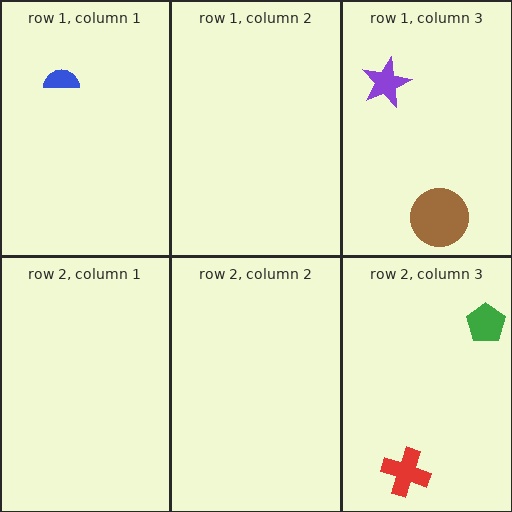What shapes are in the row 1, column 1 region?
The blue semicircle.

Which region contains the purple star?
The row 1, column 3 region.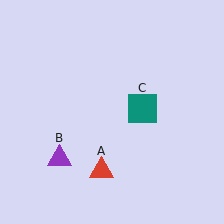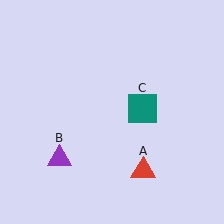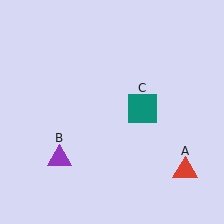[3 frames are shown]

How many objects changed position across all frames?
1 object changed position: red triangle (object A).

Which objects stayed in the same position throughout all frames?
Purple triangle (object B) and teal square (object C) remained stationary.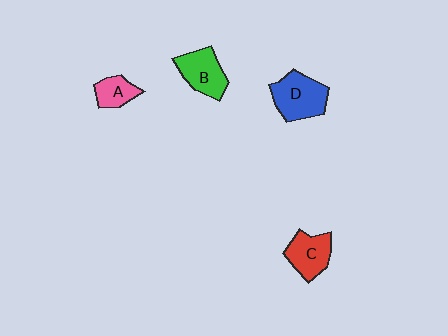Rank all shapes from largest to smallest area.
From largest to smallest: D (blue), B (green), C (red), A (pink).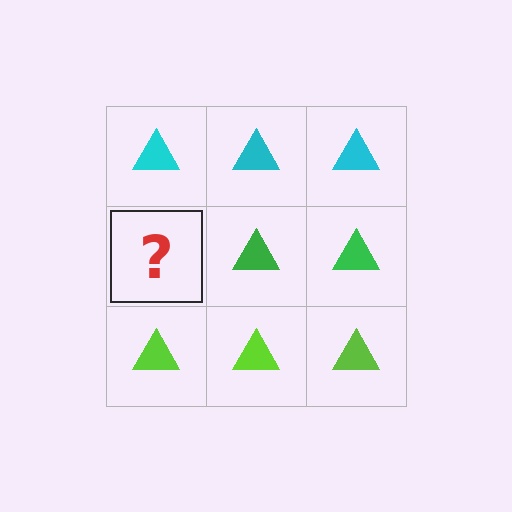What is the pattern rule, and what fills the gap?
The rule is that each row has a consistent color. The gap should be filled with a green triangle.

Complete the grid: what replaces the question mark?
The question mark should be replaced with a green triangle.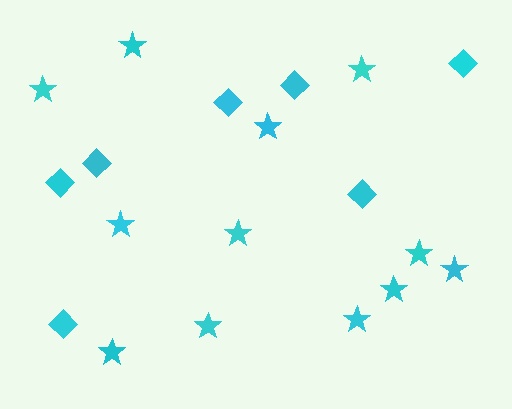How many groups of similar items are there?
There are 2 groups: one group of diamonds (7) and one group of stars (12).